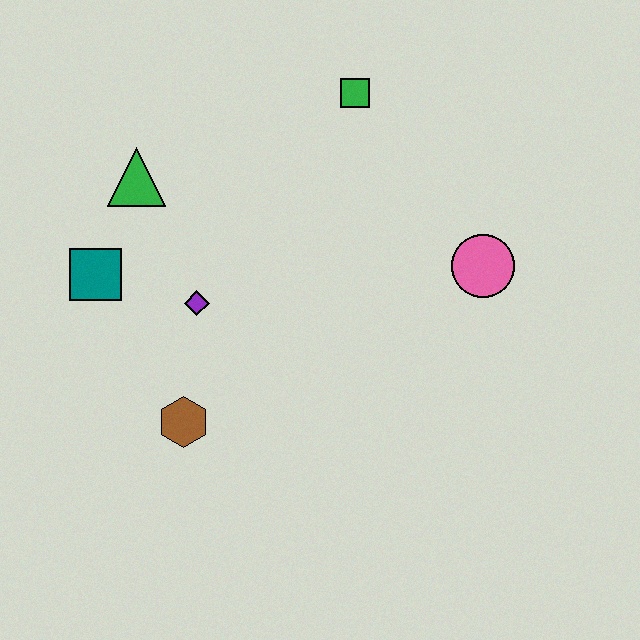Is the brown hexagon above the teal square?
No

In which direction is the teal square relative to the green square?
The teal square is to the left of the green square.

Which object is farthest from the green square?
The brown hexagon is farthest from the green square.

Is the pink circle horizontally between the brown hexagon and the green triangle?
No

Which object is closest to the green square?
The pink circle is closest to the green square.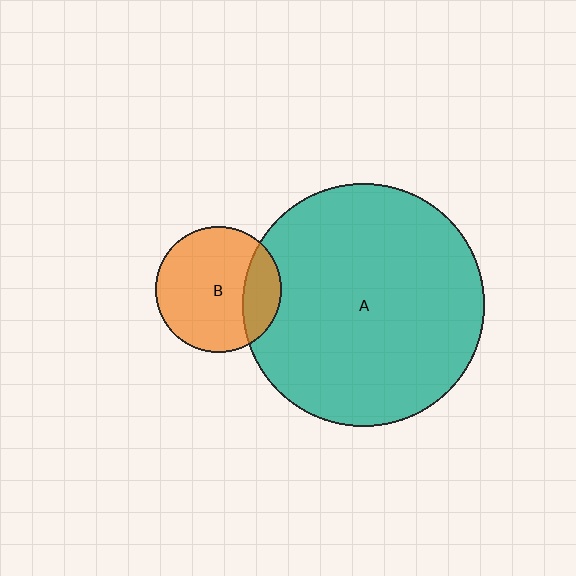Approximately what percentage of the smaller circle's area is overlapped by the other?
Approximately 20%.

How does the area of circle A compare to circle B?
Approximately 3.7 times.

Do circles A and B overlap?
Yes.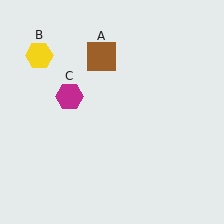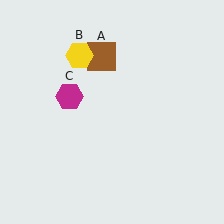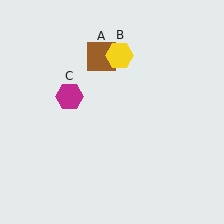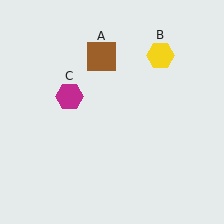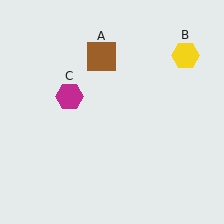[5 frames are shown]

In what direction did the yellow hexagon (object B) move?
The yellow hexagon (object B) moved right.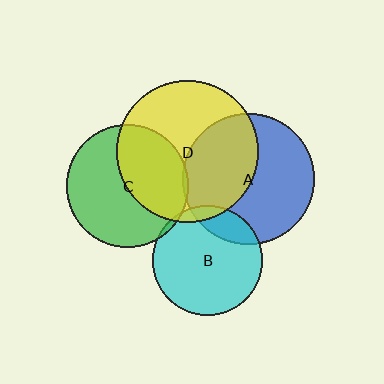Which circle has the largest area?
Circle D (yellow).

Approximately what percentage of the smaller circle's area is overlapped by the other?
Approximately 5%.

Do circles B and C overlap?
Yes.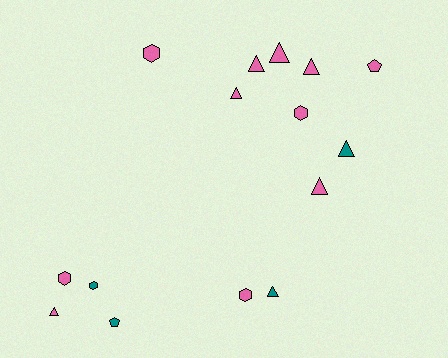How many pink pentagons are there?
There is 1 pink pentagon.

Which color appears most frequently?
Pink, with 11 objects.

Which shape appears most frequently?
Triangle, with 8 objects.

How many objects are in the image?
There are 15 objects.